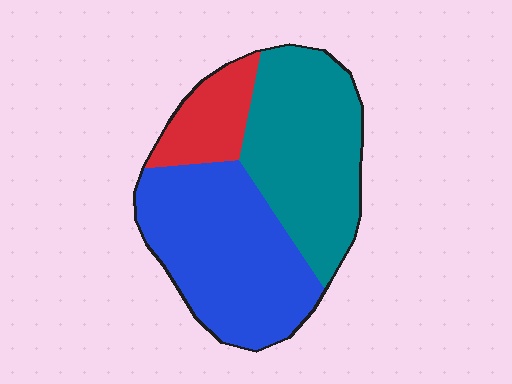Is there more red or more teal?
Teal.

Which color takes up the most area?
Blue, at roughly 45%.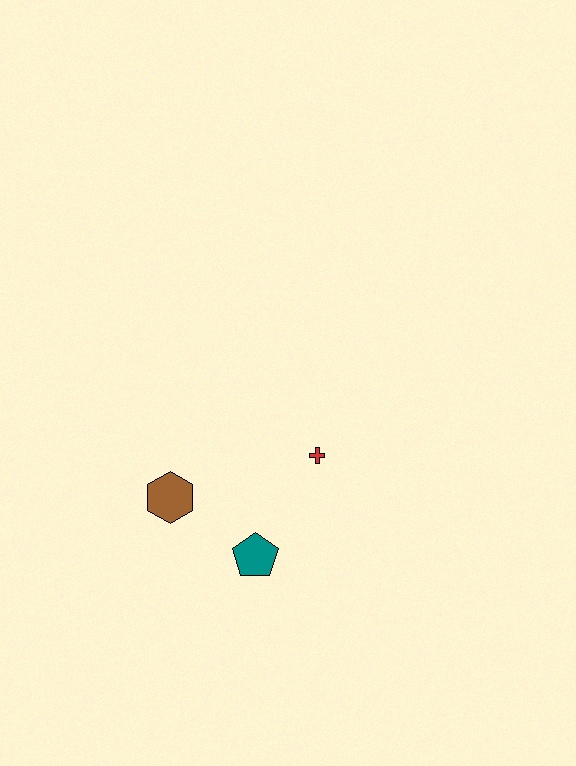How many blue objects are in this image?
There are no blue objects.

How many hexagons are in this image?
There is 1 hexagon.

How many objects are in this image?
There are 3 objects.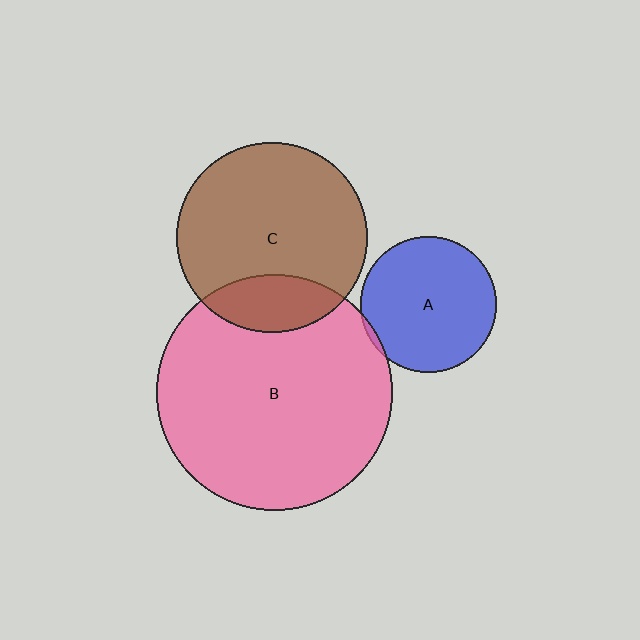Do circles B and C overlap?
Yes.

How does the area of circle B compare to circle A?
Approximately 3.0 times.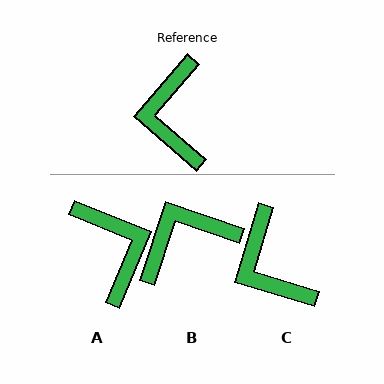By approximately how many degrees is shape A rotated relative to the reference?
Approximately 162 degrees clockwise.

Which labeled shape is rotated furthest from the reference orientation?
A, about 162 degrees away.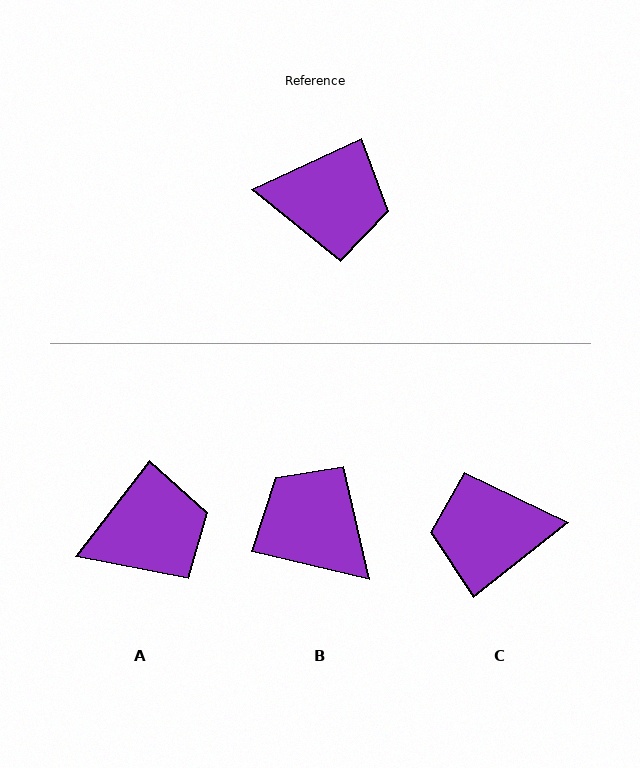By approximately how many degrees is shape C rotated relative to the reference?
Approximately 166 degrees clockwise.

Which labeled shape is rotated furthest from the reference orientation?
C, about 166 degrees away.